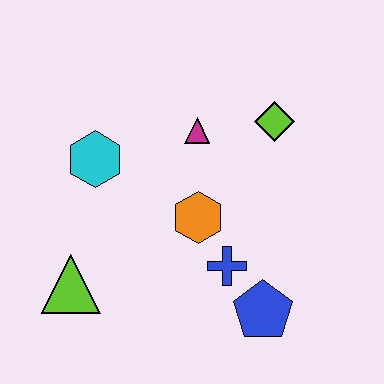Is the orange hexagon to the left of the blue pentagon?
Yes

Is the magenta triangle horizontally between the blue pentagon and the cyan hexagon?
Yes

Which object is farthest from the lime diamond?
The lime triangle is farthest from the lime diamond.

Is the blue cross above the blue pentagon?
Yes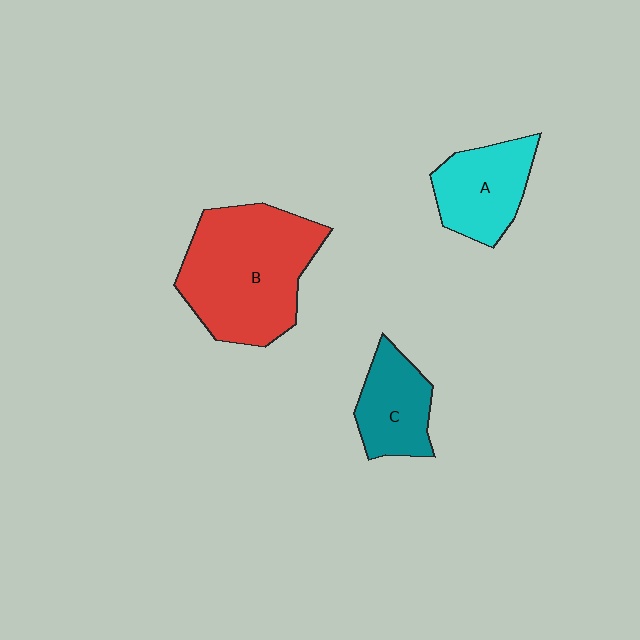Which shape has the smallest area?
Shape C (teal).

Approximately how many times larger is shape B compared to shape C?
Approximately 2.2 times.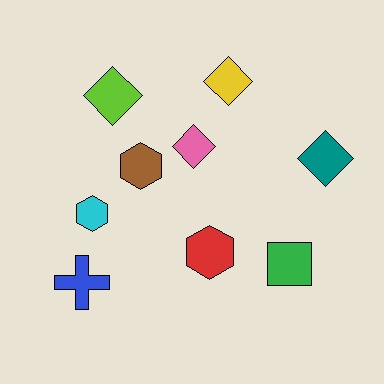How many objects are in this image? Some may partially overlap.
There are 9 objects.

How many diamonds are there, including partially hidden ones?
There are 4 diamonds.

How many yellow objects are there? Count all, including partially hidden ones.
There is 1 yellow object.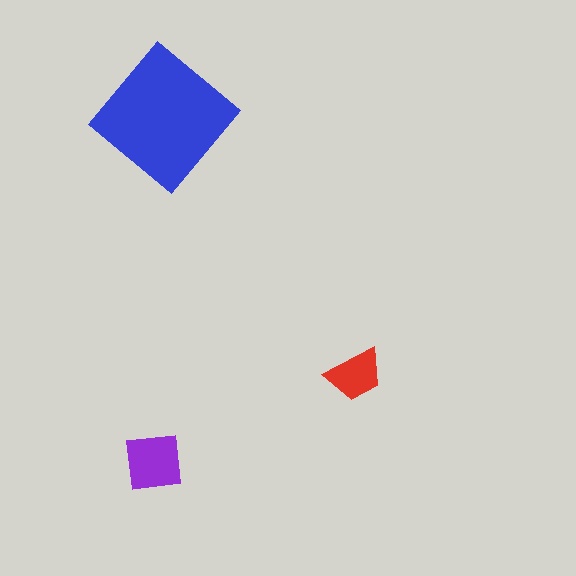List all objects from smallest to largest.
The red trapezoid, the purple square, the blue diamond.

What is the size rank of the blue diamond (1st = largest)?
1st.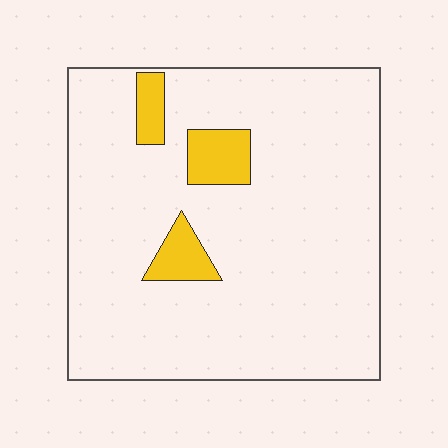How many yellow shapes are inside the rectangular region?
3.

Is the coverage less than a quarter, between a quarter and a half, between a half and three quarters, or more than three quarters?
Less than a quarter.